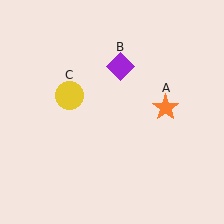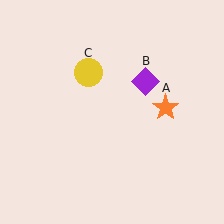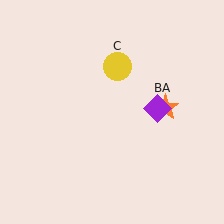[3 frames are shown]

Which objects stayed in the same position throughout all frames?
Orange star (object A) remained stationary.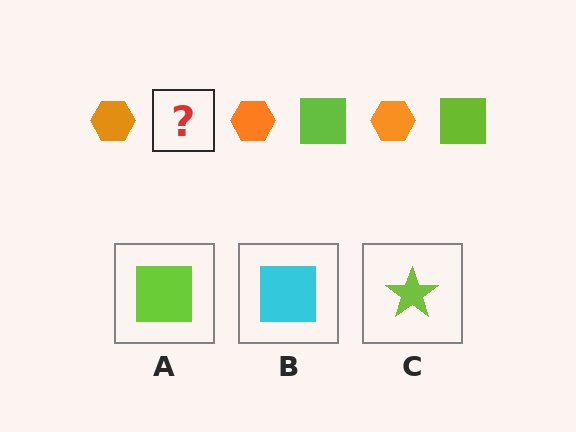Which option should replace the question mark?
Option A.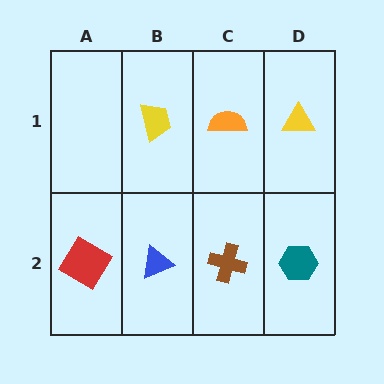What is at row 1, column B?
A yellow trapezoid.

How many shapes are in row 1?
3 shapes.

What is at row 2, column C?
A brown cross.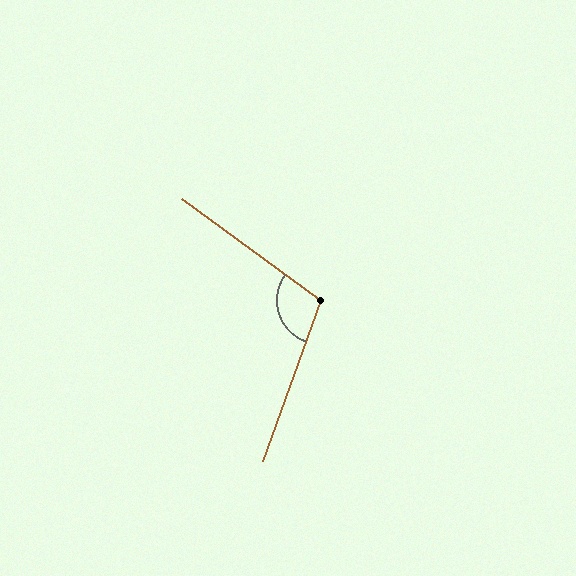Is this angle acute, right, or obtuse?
It is obtuse.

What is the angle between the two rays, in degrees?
Approximately 106 degrees.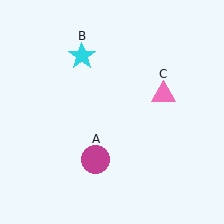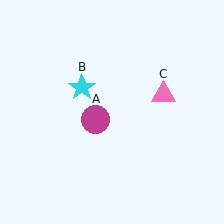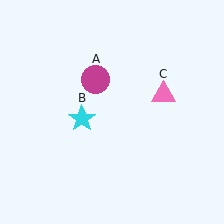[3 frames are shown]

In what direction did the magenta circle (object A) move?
The magenta circle (object A) moved up.